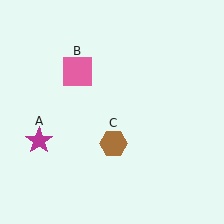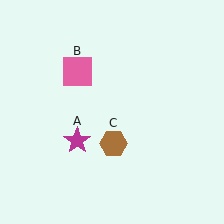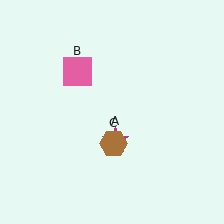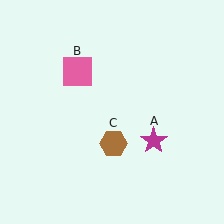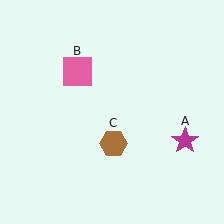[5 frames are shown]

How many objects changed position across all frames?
1 object changed position: magenta star (object A).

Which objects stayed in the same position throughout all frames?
Pink square (object B) and brown hexagon (object C) remained stationary.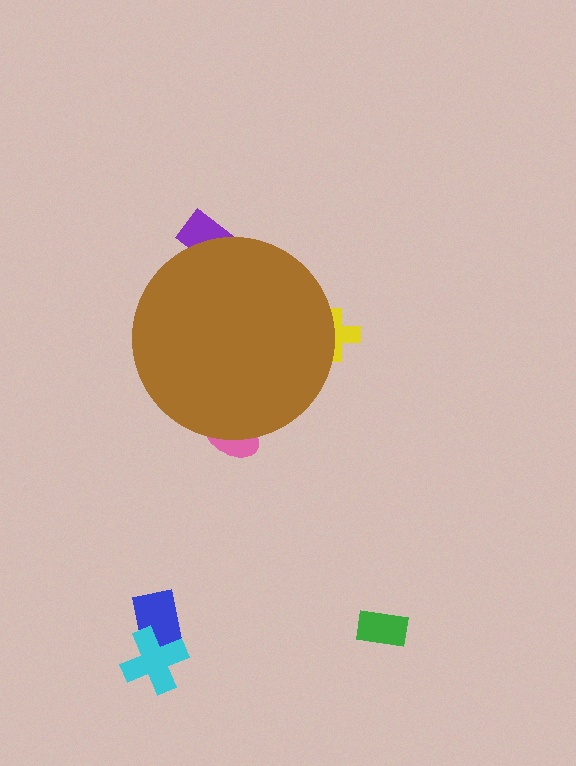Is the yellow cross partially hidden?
Yes, the yellow cross is partially hidden behind the brown circle.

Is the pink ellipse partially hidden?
Yes, the pink ellipse is partially hidden behind the brown circle.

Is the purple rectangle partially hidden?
Yes, the purple rectangle is partially hidden behind the brown circle.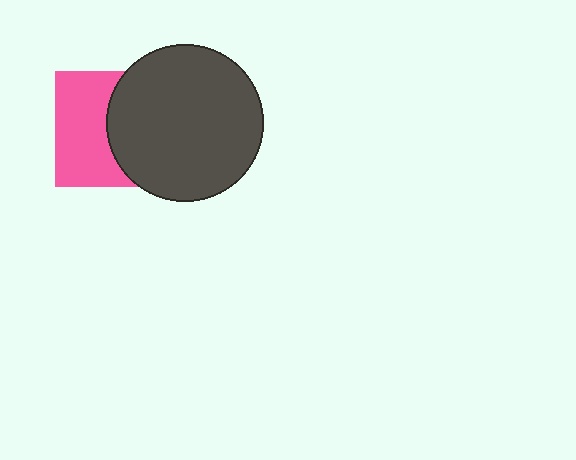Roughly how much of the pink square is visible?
About half of it is visible (roughly 52%).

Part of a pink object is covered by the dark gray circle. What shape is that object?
It is a square.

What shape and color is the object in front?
The object in front is a dark gray circle.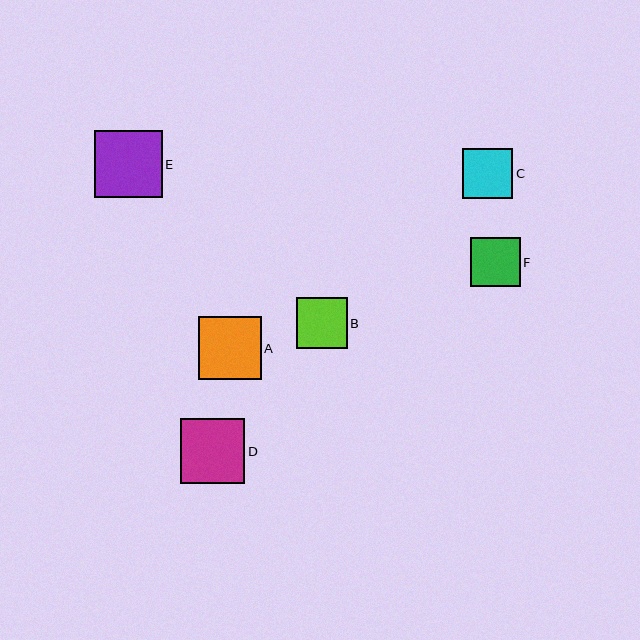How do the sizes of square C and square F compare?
Square C and square F are approximately the same size.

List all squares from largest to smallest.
From largest to smallest: E, D, A, B, C, F.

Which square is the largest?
Square E is the largest with a size of approximately 67 pixels.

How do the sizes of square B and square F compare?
Square B and square F are approximately the same size.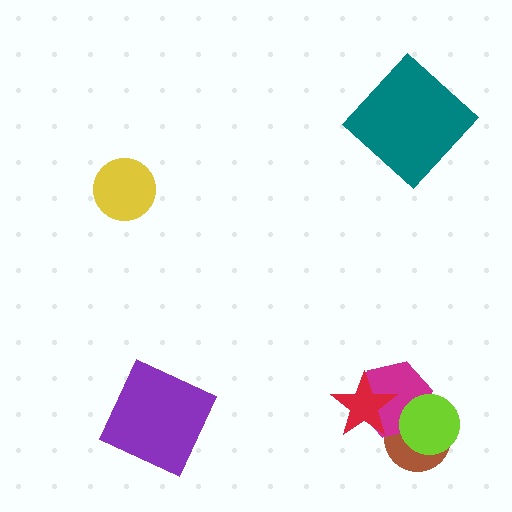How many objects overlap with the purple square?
0 objects overlap with the purple square.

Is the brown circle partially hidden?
Yes, it is partially covered by another shape.